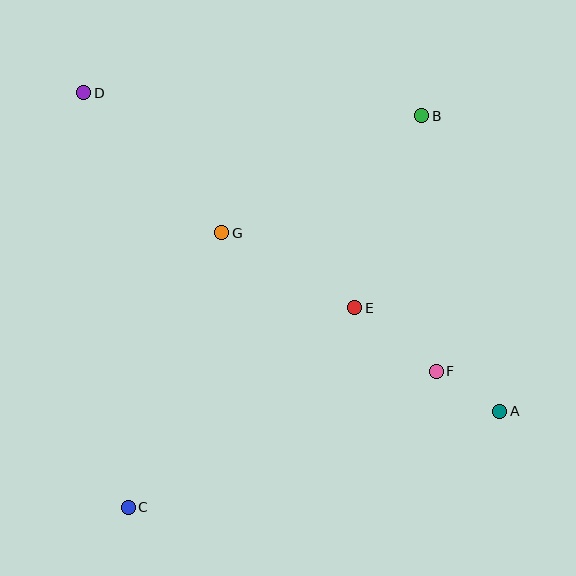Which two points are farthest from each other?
Points A and D are farthest from each other.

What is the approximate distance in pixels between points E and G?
The distance between E and G is approximately 153 pixels.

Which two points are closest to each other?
Points A and F are closest to each other.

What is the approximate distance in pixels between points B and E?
The distance between B and E is approximately 203 pixels.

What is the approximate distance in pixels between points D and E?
The distance between D and E is approximately 346 pixels.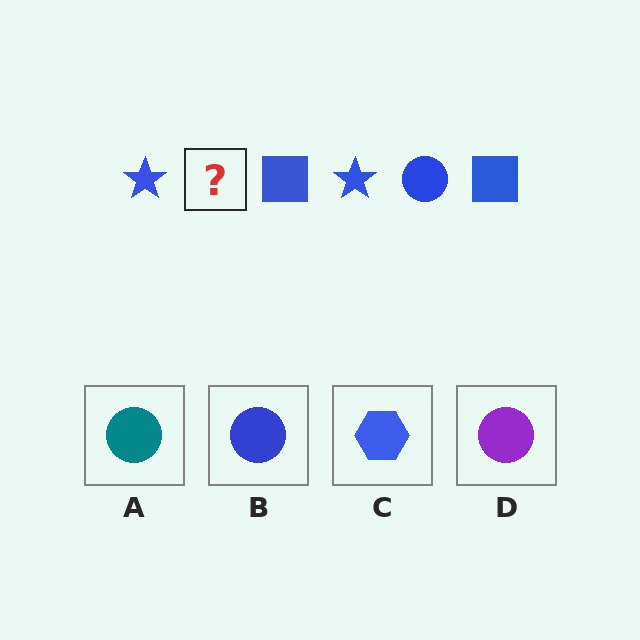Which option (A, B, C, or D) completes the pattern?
B.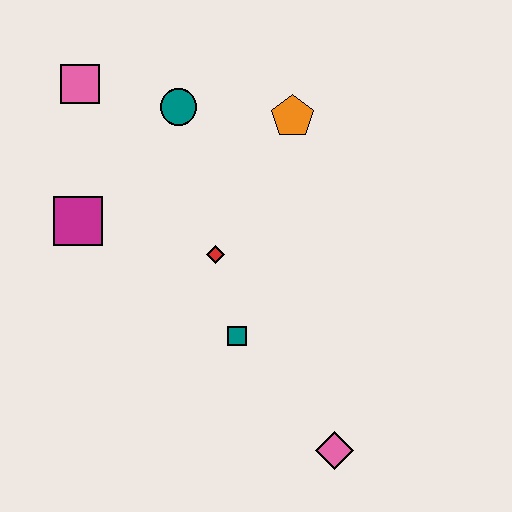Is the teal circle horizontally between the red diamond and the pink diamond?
No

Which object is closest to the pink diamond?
The teal square is closest to the pink diamond.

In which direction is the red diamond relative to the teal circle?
The red diamond is below the teal circle.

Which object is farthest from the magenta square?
The pink diamond is farthest from the magenta square.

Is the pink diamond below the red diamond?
Yes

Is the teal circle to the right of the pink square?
Yes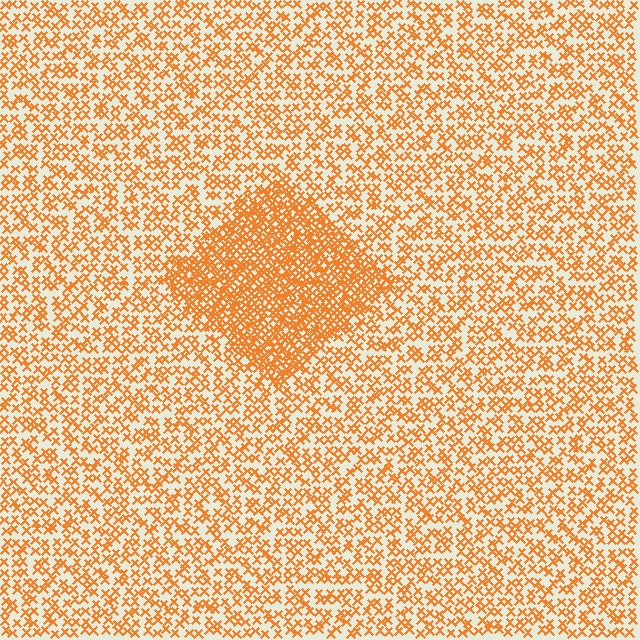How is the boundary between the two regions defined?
The boundary is defined by a change in element density (approximately 2.2x ratio). All elements are the same color, size, and shape.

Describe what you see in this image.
The image contains small orange elements arranged at two different densities. A diamond-shaped region is visible where the elements are more densely packed than the surrounding area.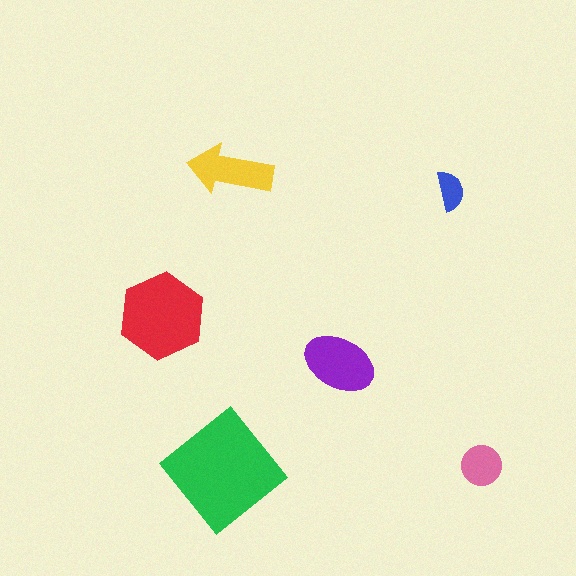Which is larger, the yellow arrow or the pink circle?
The yellow arrow.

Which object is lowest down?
The green diamond is bottommost.